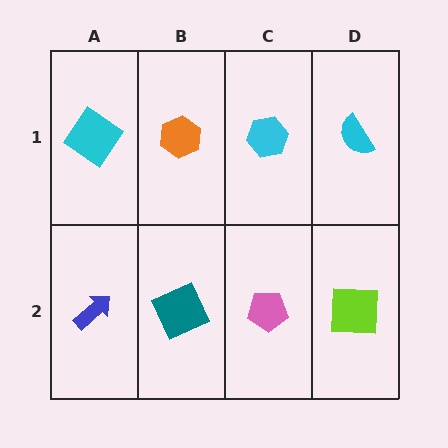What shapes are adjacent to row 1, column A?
A blue arrow (row 2, column A), an orange hexagon (row 1, column B).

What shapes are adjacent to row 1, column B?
A teal square (row 2, column B), a cyan diamond (row 1, column A), a cyan hexagon (row 1, column C).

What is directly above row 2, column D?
A cyan semicircle.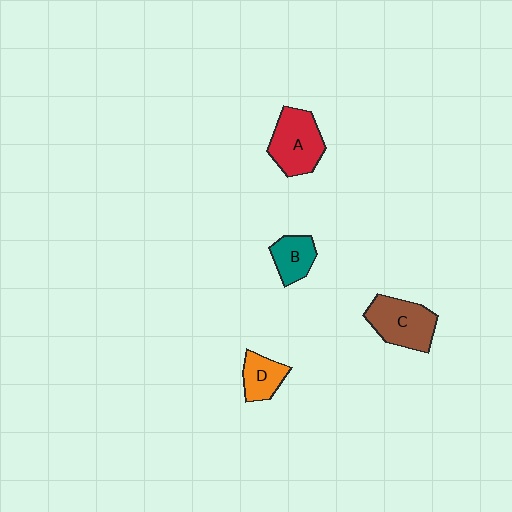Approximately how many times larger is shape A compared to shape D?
Approximately 1.7 times.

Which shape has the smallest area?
Shape D (orange).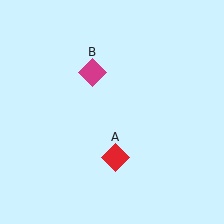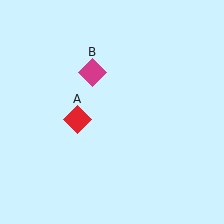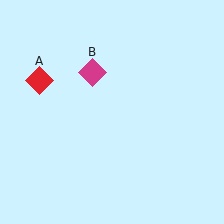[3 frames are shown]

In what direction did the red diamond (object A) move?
The red diamond (object A) moved up and to the left.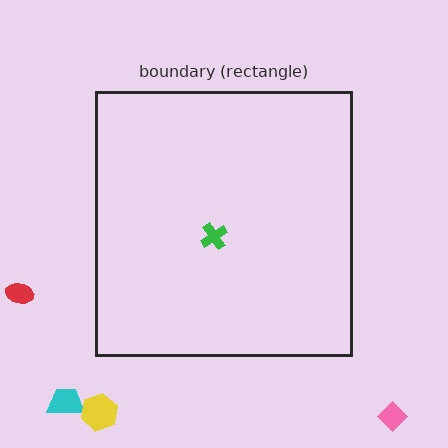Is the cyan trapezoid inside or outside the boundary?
Outside.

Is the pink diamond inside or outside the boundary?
Outside.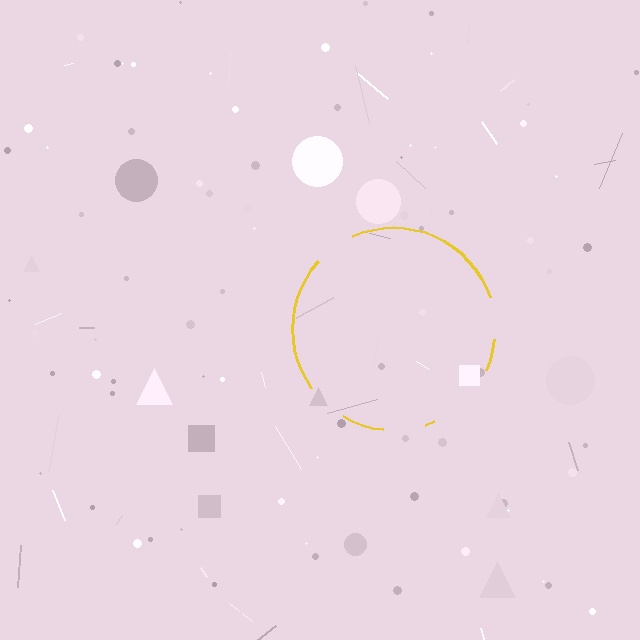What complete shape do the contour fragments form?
The contour fragments form a circle.